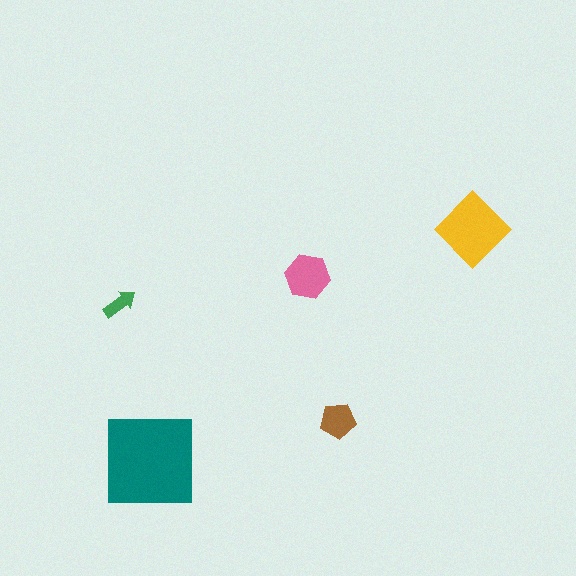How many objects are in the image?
There are 5 objects in the image.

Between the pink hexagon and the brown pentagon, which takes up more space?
The pink hexagon.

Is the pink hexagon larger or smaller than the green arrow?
Larger.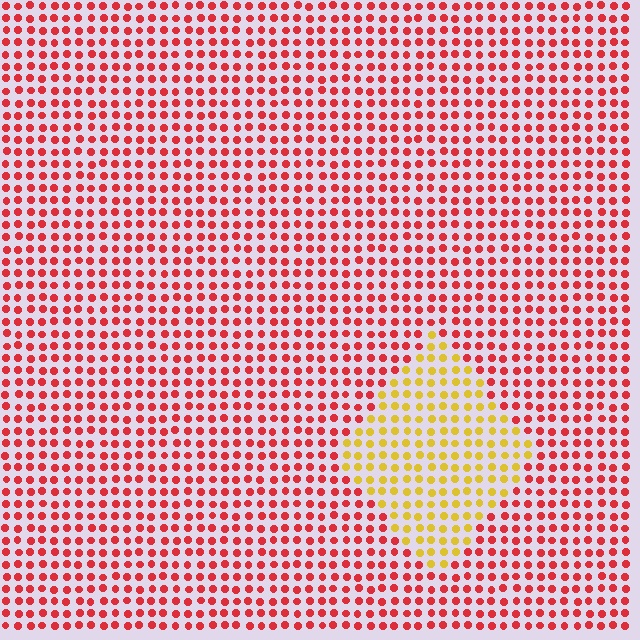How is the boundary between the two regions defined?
The boundary is defined purely by a slight shift in hue (about 55 degrees). Spacing, size, and orientation are identical on both sides.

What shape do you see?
I see a diamond.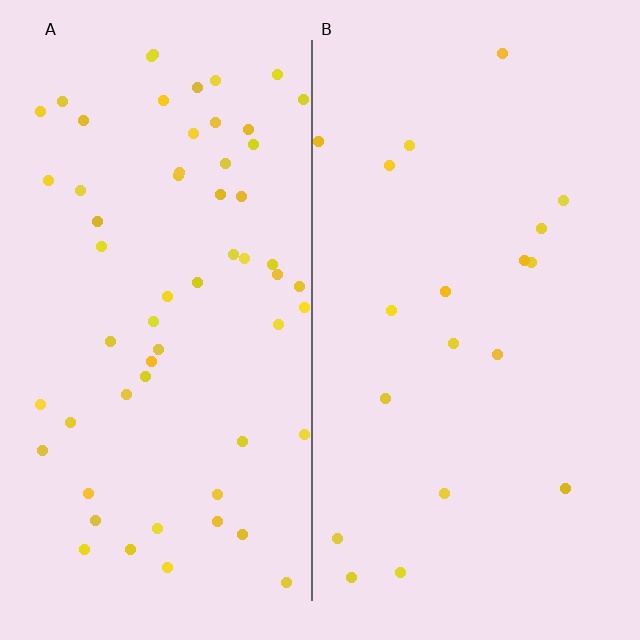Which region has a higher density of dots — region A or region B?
A (the left).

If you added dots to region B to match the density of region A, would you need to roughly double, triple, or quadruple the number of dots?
Approximately triple.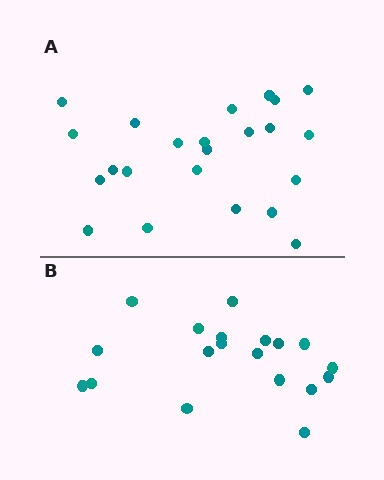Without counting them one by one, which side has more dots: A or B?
Region A (the top region) has more dots.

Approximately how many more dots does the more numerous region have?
Region A has about 4 more dots than region B.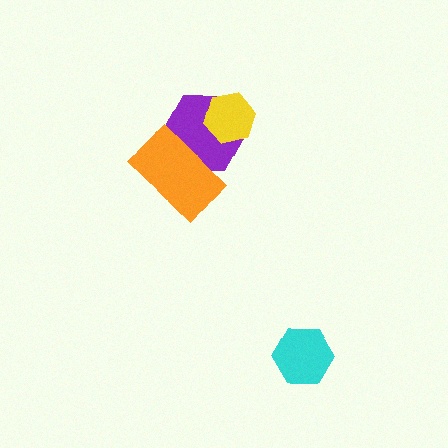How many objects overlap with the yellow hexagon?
1 object overlaps with the yellow hexagon.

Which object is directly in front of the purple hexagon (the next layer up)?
The orange rectangle is directly in front of the purple hexagon.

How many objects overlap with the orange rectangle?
1 object overlaps with the orange rectangle.